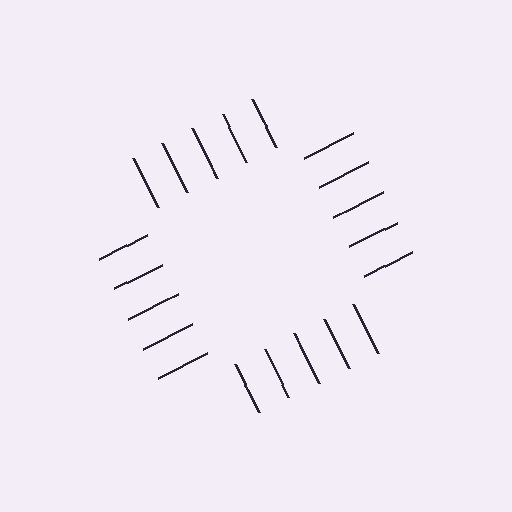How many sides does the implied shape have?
4 sides — the line-ends trace a square.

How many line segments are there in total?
20 — 5 along each of the 4 edges.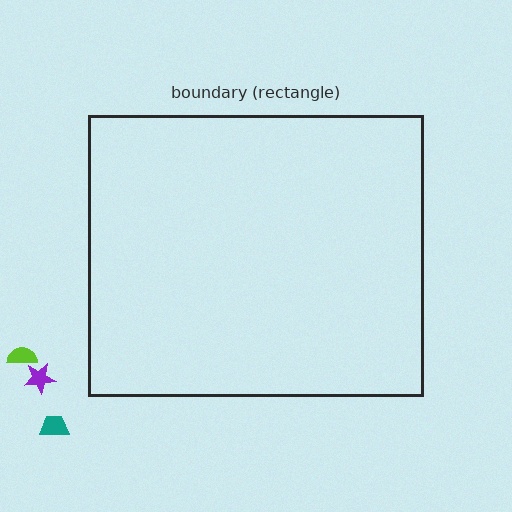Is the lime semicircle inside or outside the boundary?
Outside.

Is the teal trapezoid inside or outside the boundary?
Outside.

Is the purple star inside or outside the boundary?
Outside.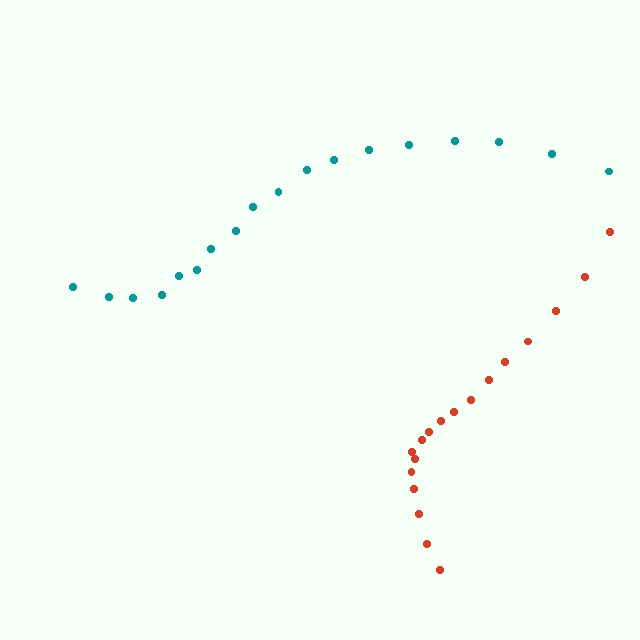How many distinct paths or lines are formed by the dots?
There are 2 distinct paths.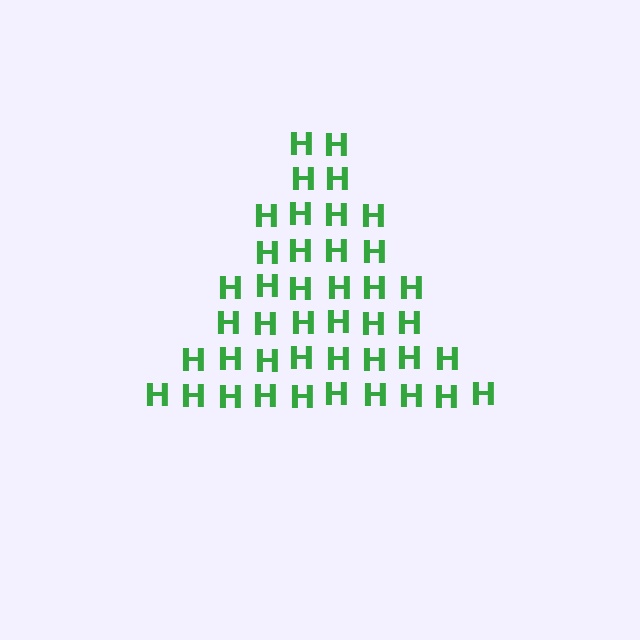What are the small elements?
The small elements are letter H's.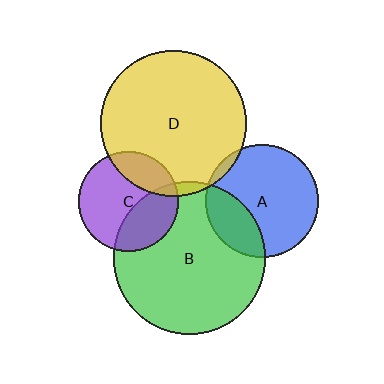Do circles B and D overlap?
Yes.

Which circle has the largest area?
Circle B (green).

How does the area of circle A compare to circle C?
Approximately 1.3 times.